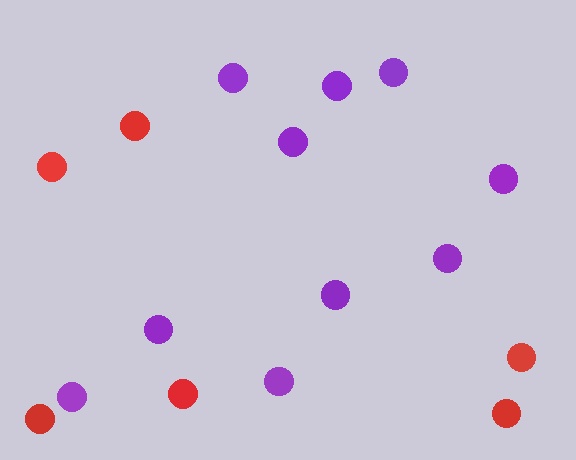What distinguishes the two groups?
There are 2 groups: one group of purple circles (10) and one group of red circles (6).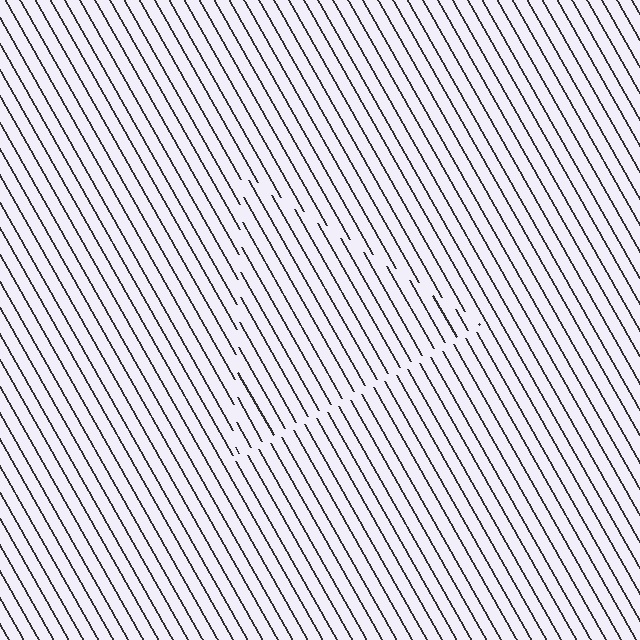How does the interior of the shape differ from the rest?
The interior of the shape contains the same grating, shifted by half a period — the contour is defined by the phase discontinuity where line-ends from the inner and outer gratings abut.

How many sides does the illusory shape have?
3 sides — the line-ends trace a triangle.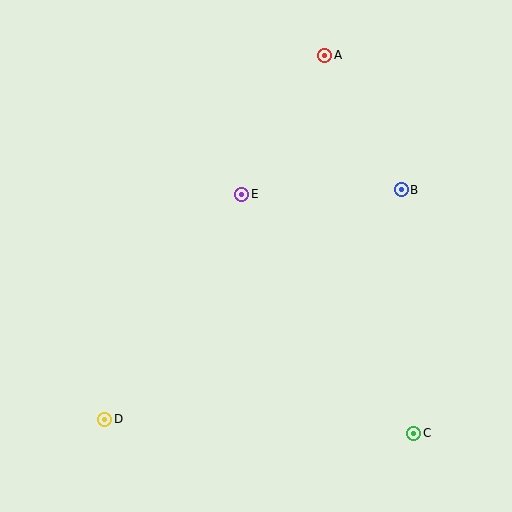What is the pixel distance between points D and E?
The distance between D and E is 263 pixels.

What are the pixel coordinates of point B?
Point B is at (401, 190).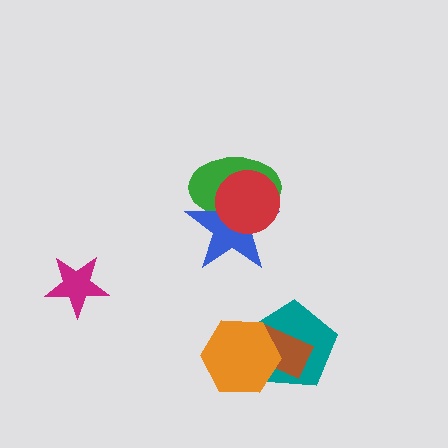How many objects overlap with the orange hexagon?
2 objects overlap with the orange hexagon.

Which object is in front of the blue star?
The red circle is in front of the blue star.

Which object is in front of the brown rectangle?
The orange hexagon is in front of the brown rectangle.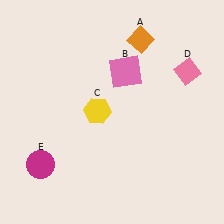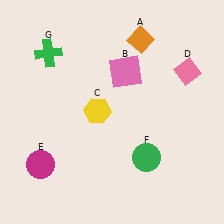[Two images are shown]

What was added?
A green circle (F), a green cross (G) were added in Image 2.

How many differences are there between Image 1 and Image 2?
There are 2 differences between the two images.